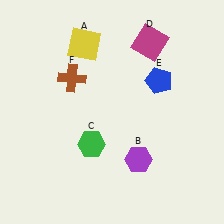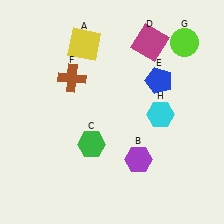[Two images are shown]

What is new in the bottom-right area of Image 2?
A cyan hexagon (H) was added in the bottom-right area of Image 2.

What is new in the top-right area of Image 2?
A lime circle (G) was added in the top-right area of Image 2.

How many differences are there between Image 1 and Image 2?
There are 2 differences between the two images.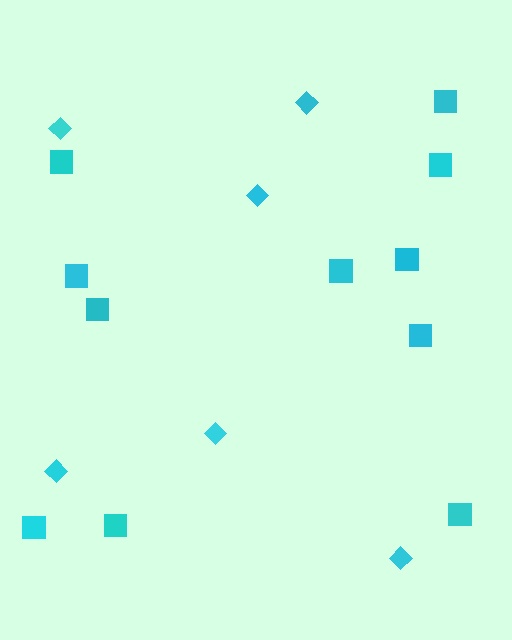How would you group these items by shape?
There are 2 groups: one group of diamonds (6) and one group of squares (11).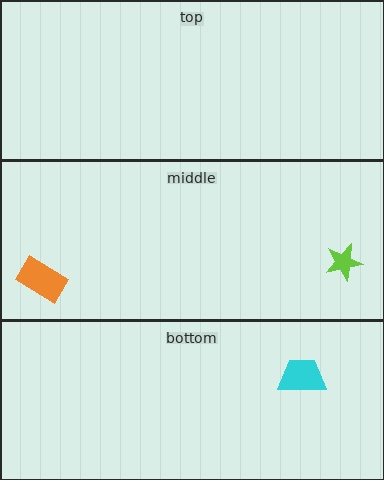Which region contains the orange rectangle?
The middle region.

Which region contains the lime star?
The middle region.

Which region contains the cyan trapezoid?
The bottom region.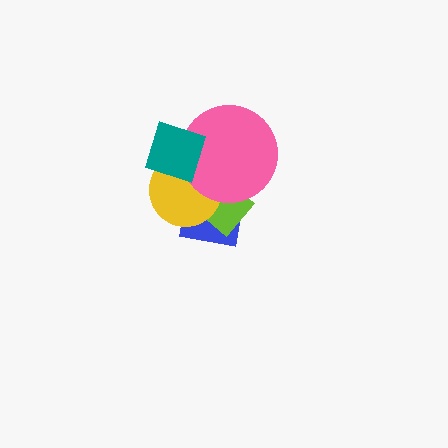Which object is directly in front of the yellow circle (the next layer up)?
The pink circle is directly in front of the yellow circle.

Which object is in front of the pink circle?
The teal diamond is in front of the pink circle.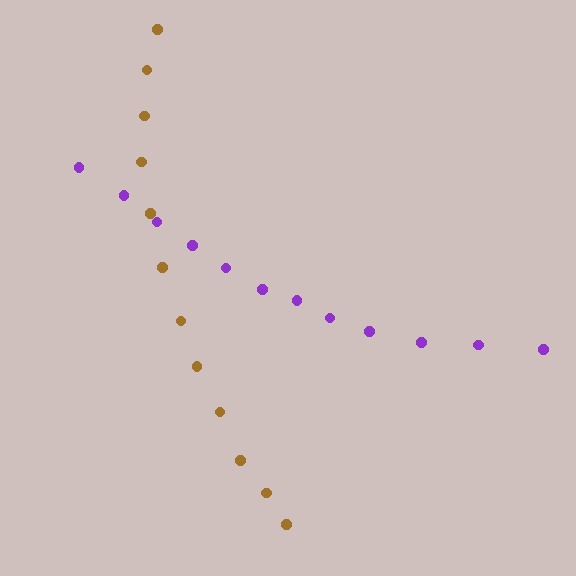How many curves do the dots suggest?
There are 2 distinct paths.